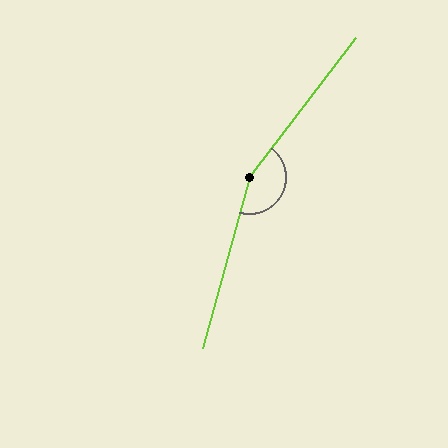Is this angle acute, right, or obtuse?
It is obtuse.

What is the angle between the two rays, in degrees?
Approximately 158 degrees.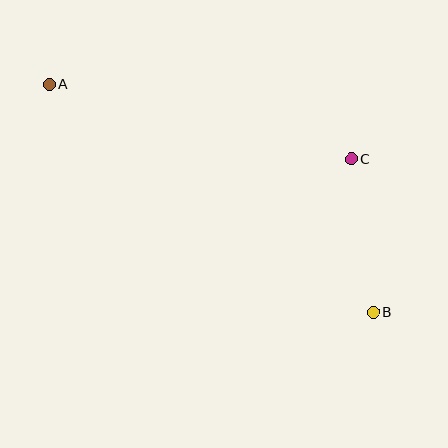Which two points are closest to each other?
Points B and C are closest to each other.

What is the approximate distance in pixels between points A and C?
The distance between A and C is approximately 311 pixels.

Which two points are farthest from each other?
Points A and B are farthest from each other.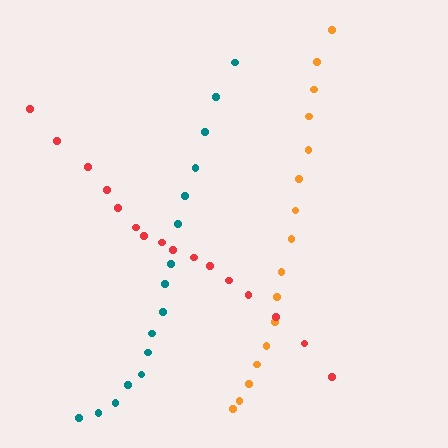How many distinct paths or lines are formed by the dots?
There are 3 distinct paths.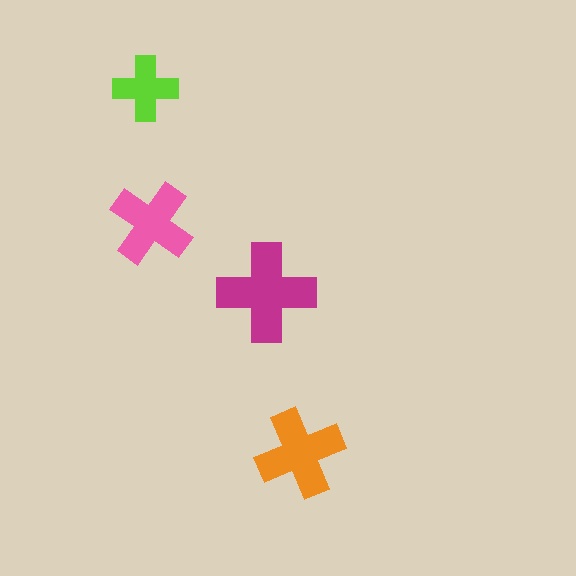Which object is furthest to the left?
The lime cross is leftmost.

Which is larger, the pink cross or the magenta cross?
The magenta one.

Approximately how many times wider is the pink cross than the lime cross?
About 1.5 times wider.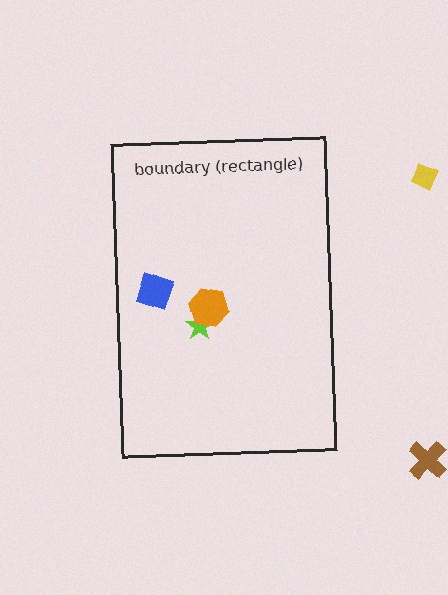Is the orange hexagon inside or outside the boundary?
Inside.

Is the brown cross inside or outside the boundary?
Outside.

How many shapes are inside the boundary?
3 inside, 2 outside.